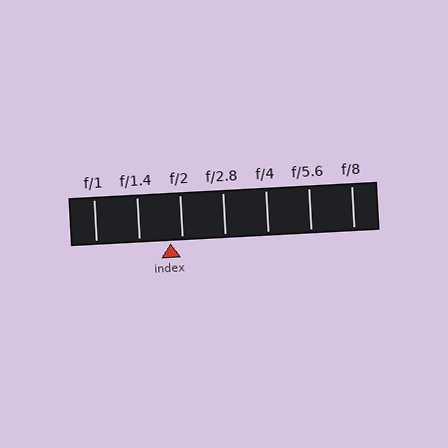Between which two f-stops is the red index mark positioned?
The index mark is between f/1.4 and f/2.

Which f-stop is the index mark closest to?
The index mark is closest to f/2.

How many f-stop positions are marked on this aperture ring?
There are 7 f-stop positions marked.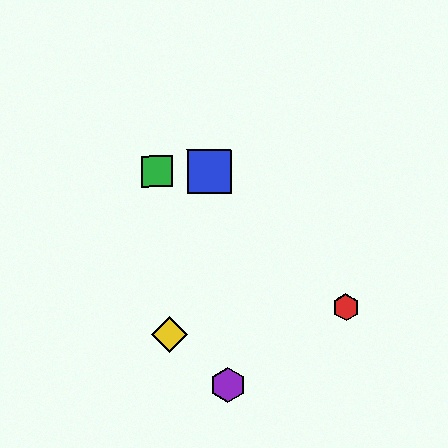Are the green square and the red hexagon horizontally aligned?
No, the green square is at y≈172 and the red hexagon is at y≈308.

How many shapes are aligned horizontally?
2 shapes (the blue square, the green square) are aligned horizontally.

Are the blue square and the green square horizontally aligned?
Yes, both are at y≈171.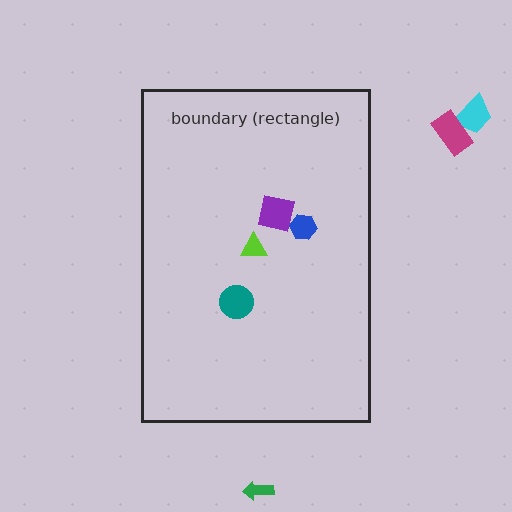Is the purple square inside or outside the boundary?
Inside.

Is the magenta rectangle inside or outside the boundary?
Outside.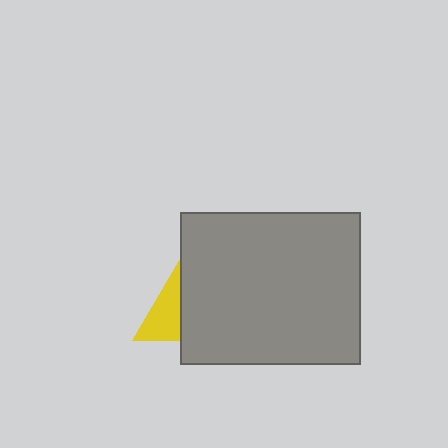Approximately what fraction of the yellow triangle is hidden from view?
Roughly 49% of the yellow triangle is hidden behind the gray rectangle.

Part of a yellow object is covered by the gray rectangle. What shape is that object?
It is a triangle.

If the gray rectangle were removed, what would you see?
You would see the complete yellow triangle.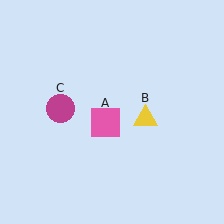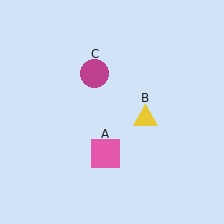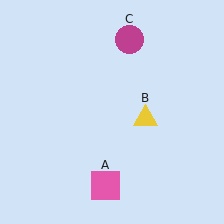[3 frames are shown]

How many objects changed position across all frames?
2 objects changed position: pink square (object A), magenta circle (object C).